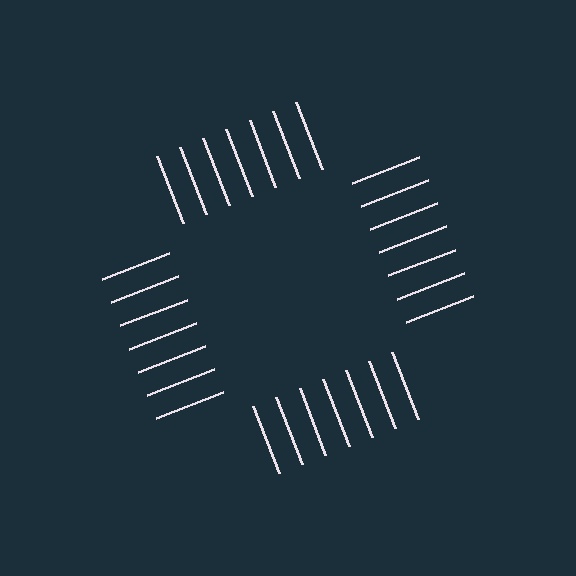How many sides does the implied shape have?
4 sides — the line-ends trace a square.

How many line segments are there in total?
28 — 7 along each of the 4 edges.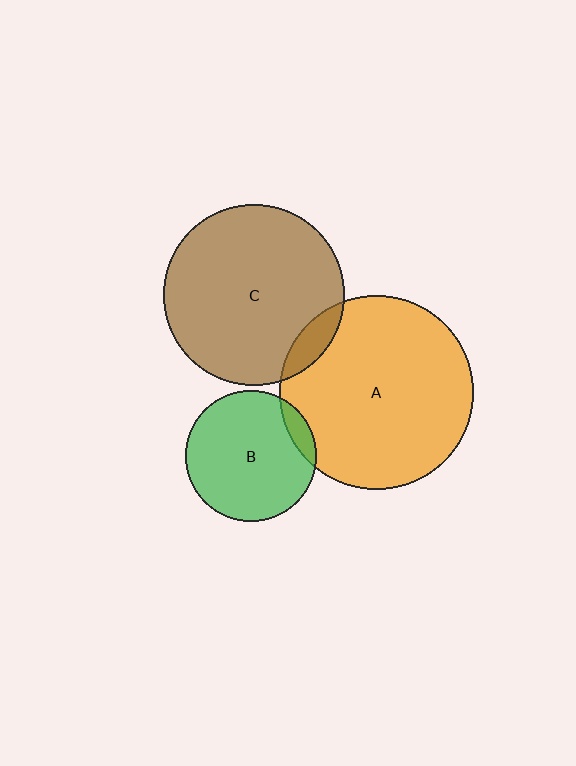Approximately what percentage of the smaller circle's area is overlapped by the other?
Approximately 10%.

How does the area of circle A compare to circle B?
Approximately 2.2 times.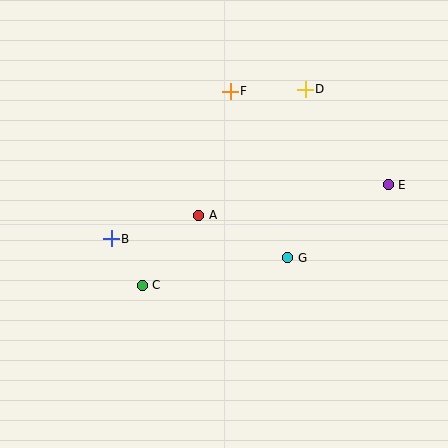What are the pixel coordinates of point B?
Point B is at (111, 239).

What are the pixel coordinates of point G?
Point G is at (288, 258).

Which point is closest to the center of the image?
Point A at (199, 215) is closest to the center.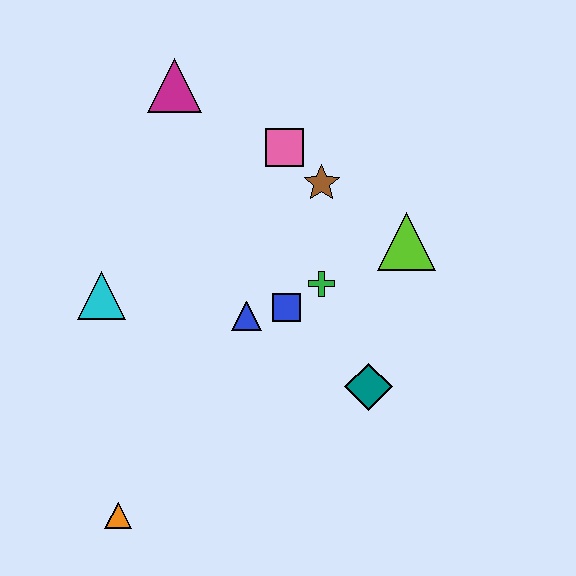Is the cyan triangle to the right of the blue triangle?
No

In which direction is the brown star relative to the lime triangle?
The brown star is to the left of the lime triangle.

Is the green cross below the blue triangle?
No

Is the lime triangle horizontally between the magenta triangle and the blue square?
No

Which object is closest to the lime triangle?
The green cross is closest to the lime triangle.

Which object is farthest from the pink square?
The orange triangle is farthest from the pink square.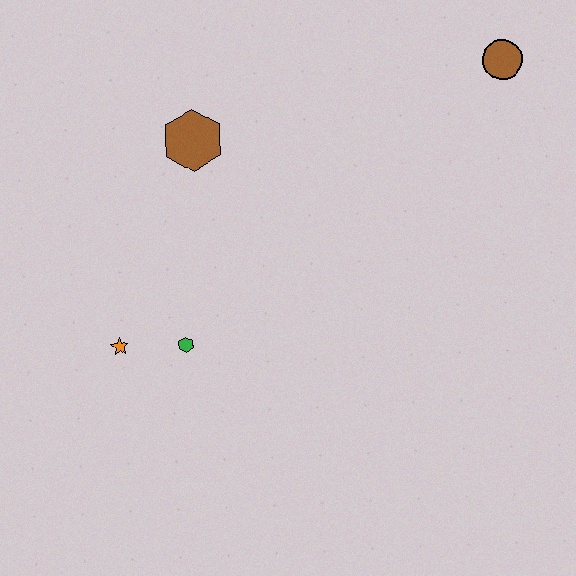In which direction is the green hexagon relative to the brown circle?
The green hexagon is to the left of the brown circle.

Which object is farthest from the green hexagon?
The brown circle is farthest from the green hexagon.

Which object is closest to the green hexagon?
The orange star is closest to the green hexagon.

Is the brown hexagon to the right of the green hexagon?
Yes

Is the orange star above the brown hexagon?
No